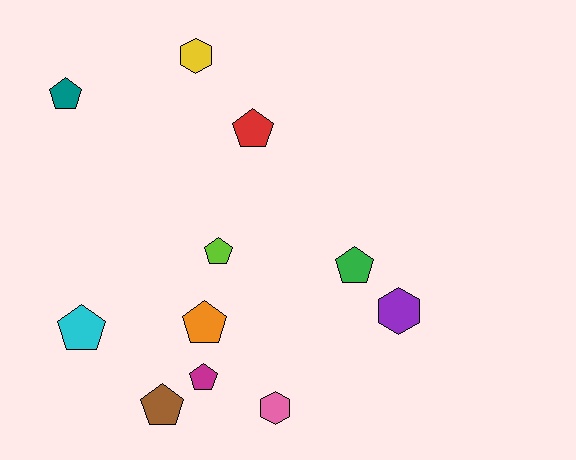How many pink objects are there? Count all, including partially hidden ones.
There is 1 pink object.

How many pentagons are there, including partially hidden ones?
There are 8 pentagons.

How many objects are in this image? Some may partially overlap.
There are 11 objects.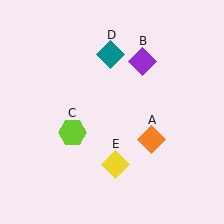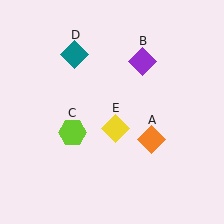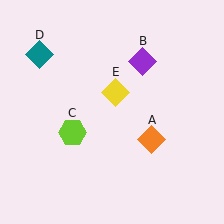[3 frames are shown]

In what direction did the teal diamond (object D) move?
The teal diamond (object D) moved left.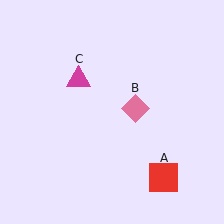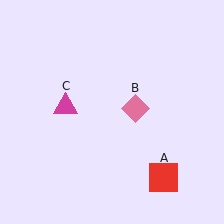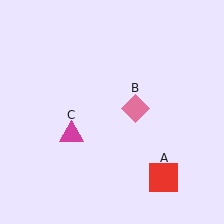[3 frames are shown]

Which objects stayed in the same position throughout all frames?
Red square (object A) and pink diamond (object B) remained stationary.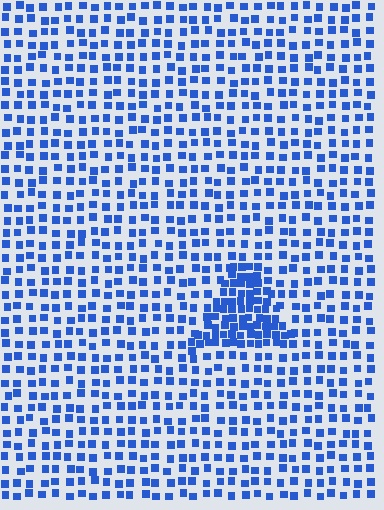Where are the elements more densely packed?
The elements are more densely packed inside the triangle boundary.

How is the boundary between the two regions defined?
The boundary is defined by a change in element density (approximately 2.2x ratio). All elements are the same color, size, and shape.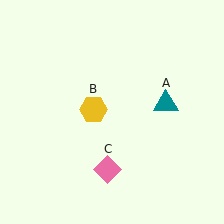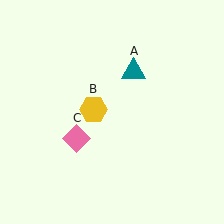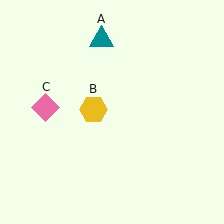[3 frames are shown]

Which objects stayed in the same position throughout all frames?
Yellow hexagon (object B) remained stationary.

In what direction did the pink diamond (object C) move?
The pink diamond (object C) moved up and to the left.